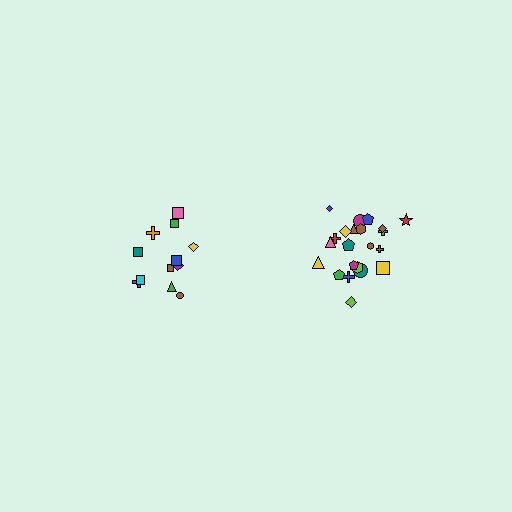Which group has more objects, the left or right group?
The right group.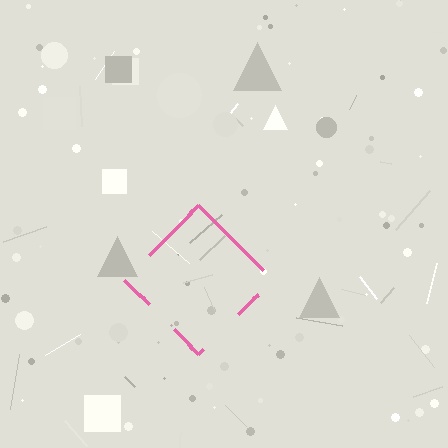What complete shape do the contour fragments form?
The contour fragments form a diamond.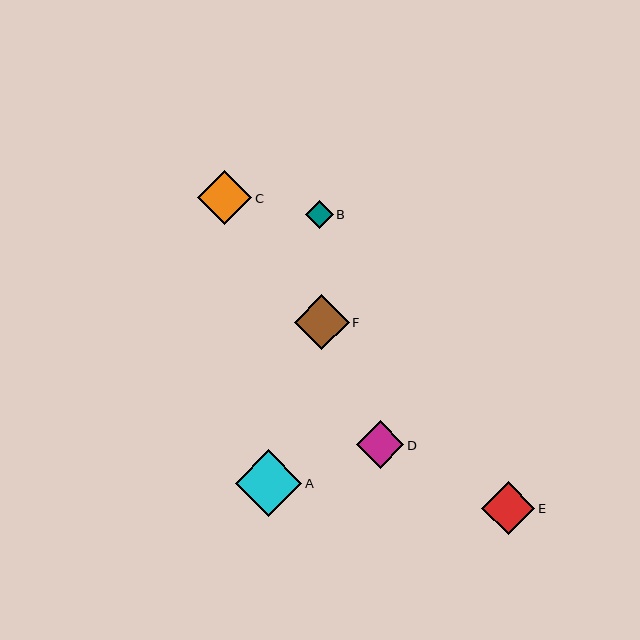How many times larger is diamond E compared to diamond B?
Diamond E is approximately 1.9 times the size of diamond B.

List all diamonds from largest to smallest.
From largest to smallest: A, F, C, E, D, B.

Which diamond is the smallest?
Diamond B is the smallest with a size of approximately 28 pixels.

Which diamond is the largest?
Diamond A is the largest with a size of approximately 67 pixels.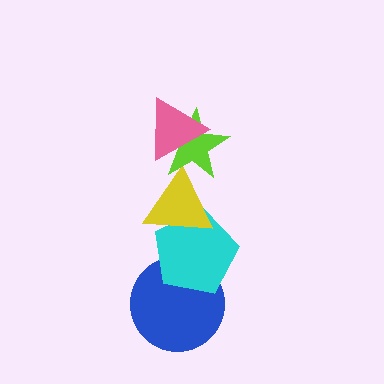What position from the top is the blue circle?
The blue circle is 5th from the top.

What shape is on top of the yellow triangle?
The lime star is on top of the yellow triangle.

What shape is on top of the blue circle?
The cyan pentagon is on top of the blue circle.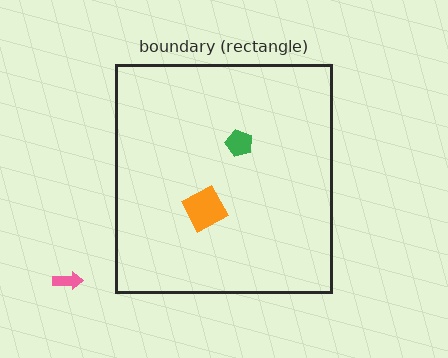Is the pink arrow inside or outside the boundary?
Outside.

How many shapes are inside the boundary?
2 inside, 1 outside.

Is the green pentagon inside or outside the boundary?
Inside.